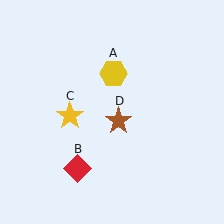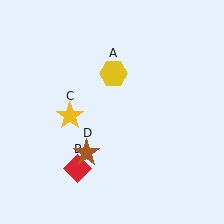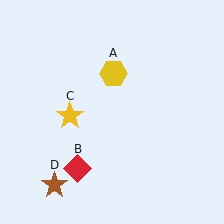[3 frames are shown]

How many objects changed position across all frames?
1 object changed position: brown star (object D).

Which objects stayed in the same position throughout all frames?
Yellow hexagon (object A) and red diamond (object B) and yellow star (object C) remained stationary.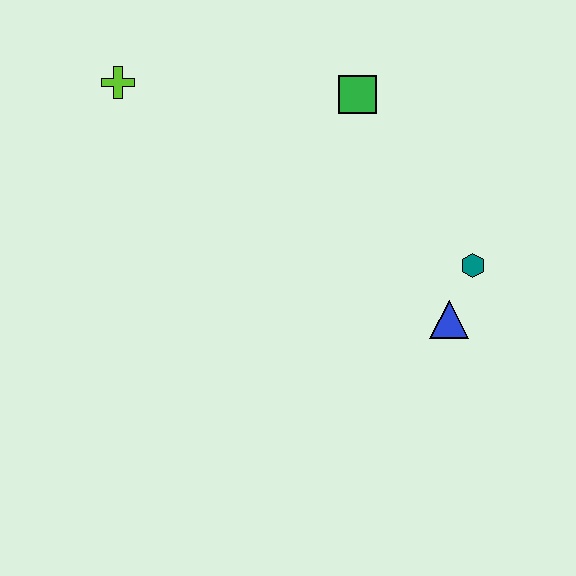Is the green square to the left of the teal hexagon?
Yes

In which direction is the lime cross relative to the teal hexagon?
The lime cross is to the left of the teal hexagon.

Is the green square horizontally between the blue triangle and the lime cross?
Yes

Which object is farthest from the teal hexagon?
The lime cross is farthest from the teal hexagon.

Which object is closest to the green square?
The teal hexagon is closest to the green square.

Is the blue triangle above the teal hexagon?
No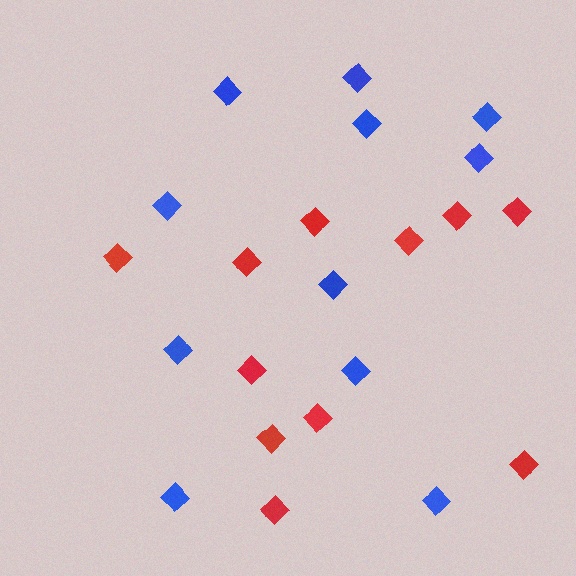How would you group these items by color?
There are 2 groups: one group of blue diamonds (11) and one group of red diamonds (11).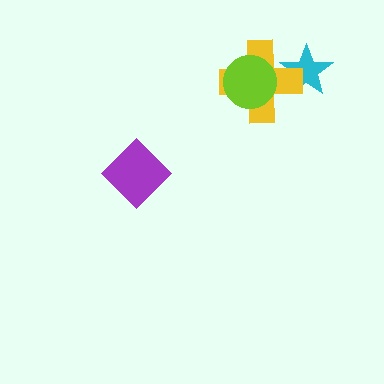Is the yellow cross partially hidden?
Yes, it is partially covered by another shape.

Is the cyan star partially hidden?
Yes, it is partially covered by another shape.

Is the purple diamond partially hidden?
No, no other shape covers it.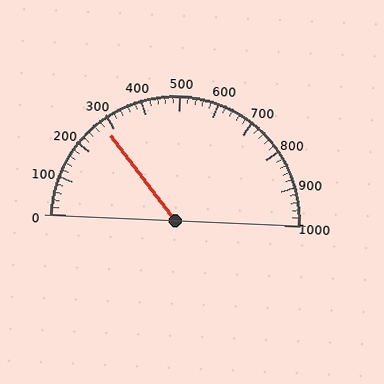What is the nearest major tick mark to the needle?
The nearest major tick mark is 300.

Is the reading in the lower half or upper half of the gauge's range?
The reading is in the lower half of the range (0 to 1000).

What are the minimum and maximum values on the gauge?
The gauge ranges from 0 to 1000.